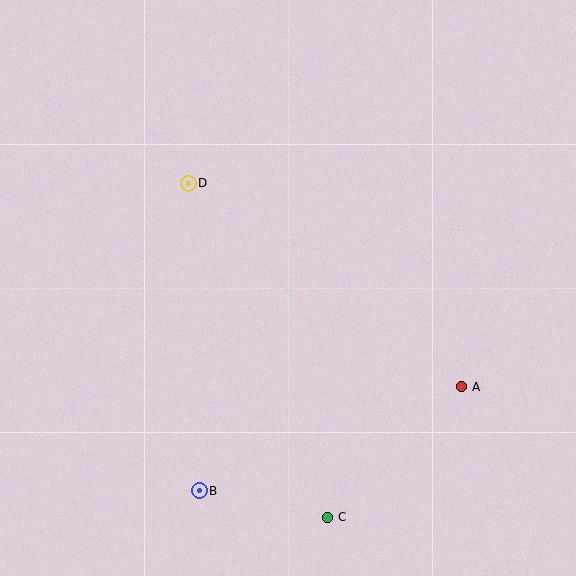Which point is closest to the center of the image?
Point D at (188, 183) is closest to the center.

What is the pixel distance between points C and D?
The distance between C and D is 362 pixels.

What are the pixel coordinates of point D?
Point D is at (188, 183).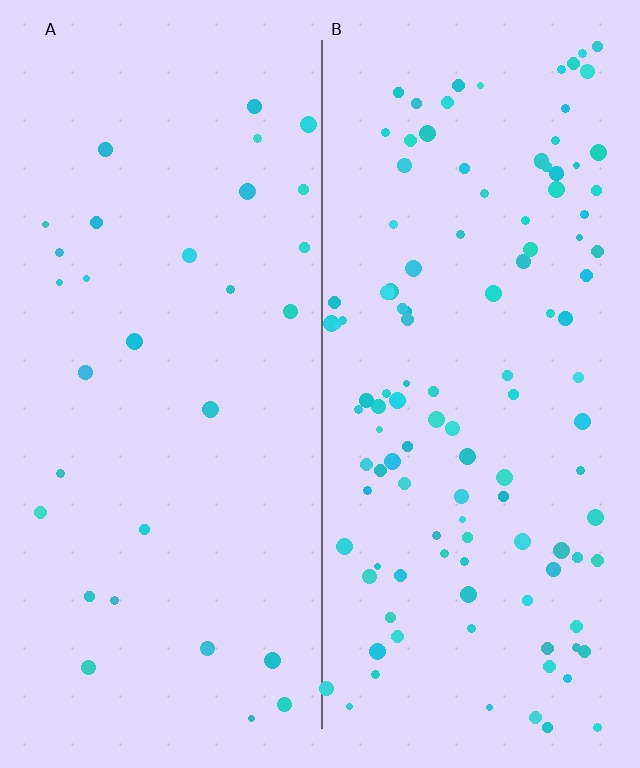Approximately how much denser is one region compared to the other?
Approximately 3.9× — region B over region A.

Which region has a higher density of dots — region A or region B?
B (the right).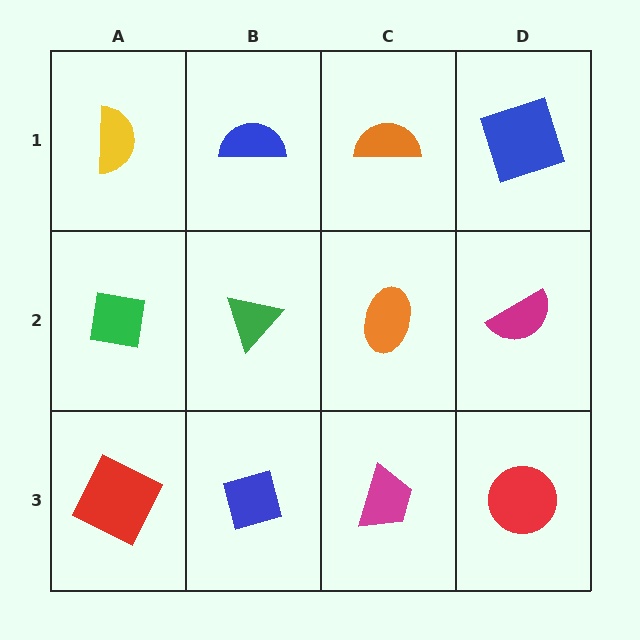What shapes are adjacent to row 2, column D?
A blue square (row 1, column D), a red circle (row 3, column D), an orange ellipse (row 2, column C).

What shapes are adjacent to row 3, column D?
A magenta semicircle (row 2, column D), a magenta trapezoid (row 3, column C).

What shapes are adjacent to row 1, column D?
A magenta semicircle (row 2, column D), an orange semicircle (row 1, column C).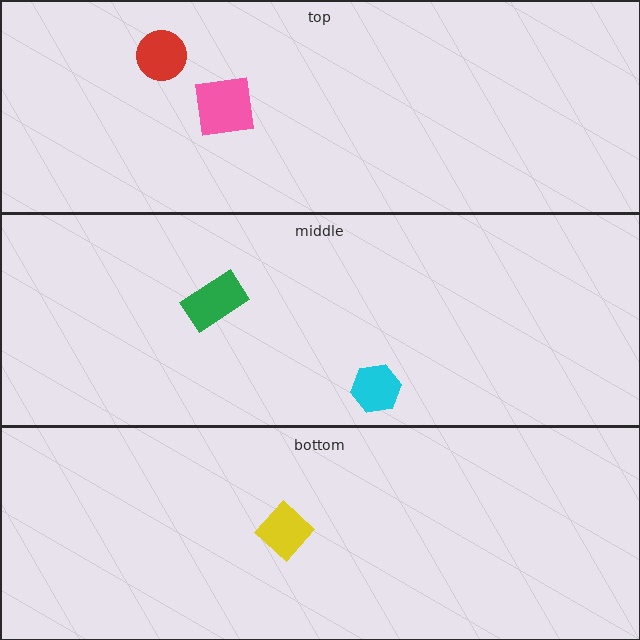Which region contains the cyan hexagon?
The middle region.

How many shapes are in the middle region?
2.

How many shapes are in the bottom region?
1.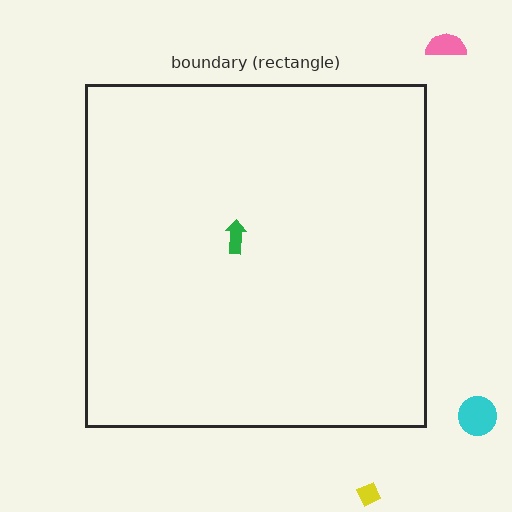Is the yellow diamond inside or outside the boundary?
Outside.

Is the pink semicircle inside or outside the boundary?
Outside.